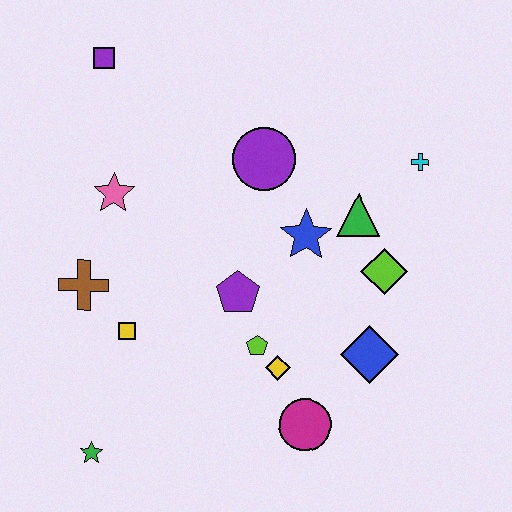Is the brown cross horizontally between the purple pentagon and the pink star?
No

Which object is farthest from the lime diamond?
The purple square is farthest from the lime diamond.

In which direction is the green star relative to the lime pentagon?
The green star is to the left of the lime pentagon.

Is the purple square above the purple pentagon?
Yes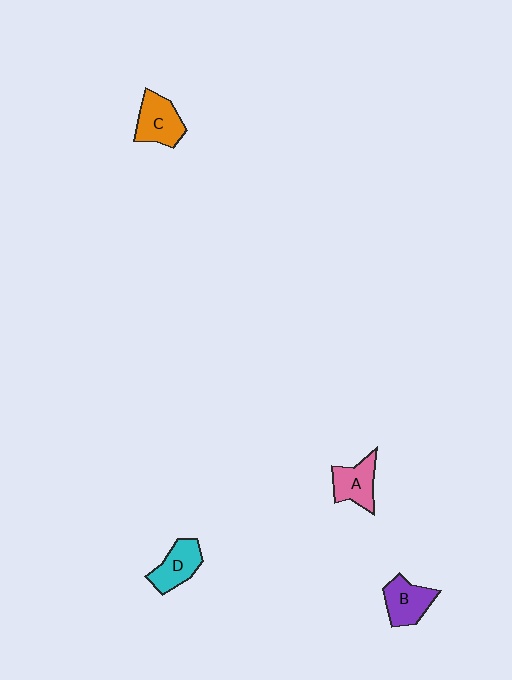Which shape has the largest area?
Shape C (orange).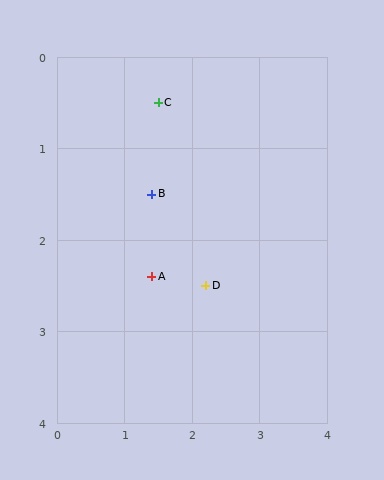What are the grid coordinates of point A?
Point A is at approximately (1.4, 2.4).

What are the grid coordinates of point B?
Point B is at approximately (1.4, 1.5).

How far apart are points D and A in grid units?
Points D and A are about 0.8 grid units apart.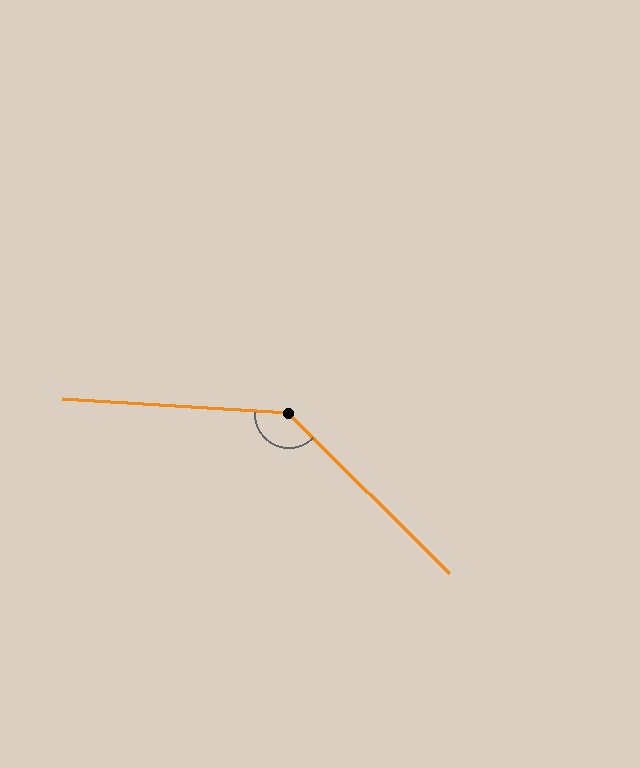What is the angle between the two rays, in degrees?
Approximately 139 degrees.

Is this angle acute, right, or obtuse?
It is obtuse.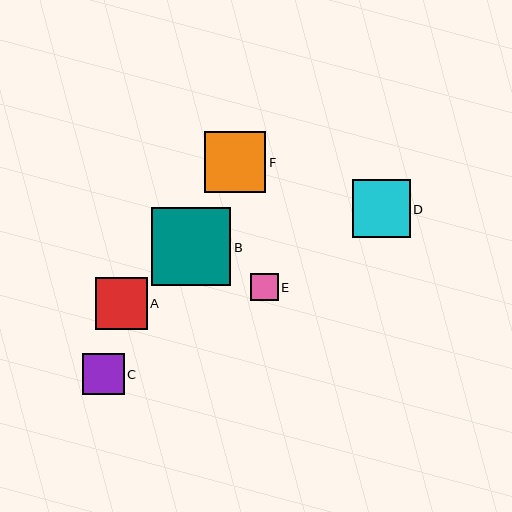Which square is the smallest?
Square E is the smallest with a size of approximately 28 pixels.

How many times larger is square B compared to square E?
Square B is approximately 2.8 times the size of square E.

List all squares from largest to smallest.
From largest to smallest: B, F, D, A, C, E.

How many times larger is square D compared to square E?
Square D is approximately 2.1 times the size of square E.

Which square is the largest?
Square B is the largest with a size of approximately 79 pixels.